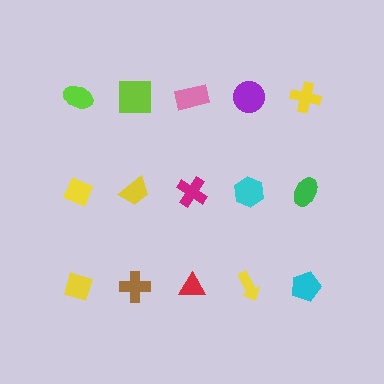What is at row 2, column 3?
A magenta cross.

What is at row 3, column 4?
A yellow arrow.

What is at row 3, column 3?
A red triangle.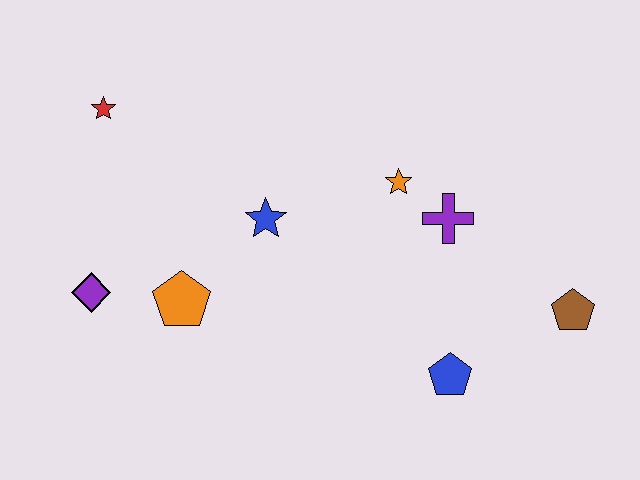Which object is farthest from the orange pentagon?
The brown pentagon is farthest from the orange pentagon.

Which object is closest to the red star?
The purple diamond is closest to the red star.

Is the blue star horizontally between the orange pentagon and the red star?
No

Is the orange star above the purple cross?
Yes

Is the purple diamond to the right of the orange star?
No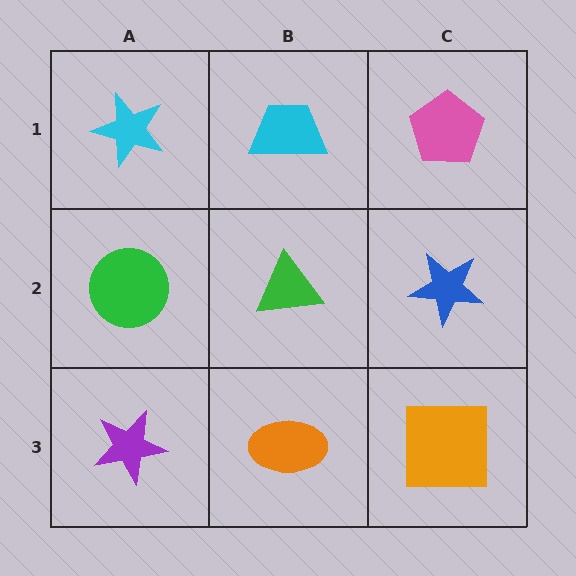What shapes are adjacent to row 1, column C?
A blue star (row 2, column C), a cyan trapezoid (row 1, column B).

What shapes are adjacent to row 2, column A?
A cyan star (row 1, column A), a purple star (row 3, column A), a green triangle (row 2, column B).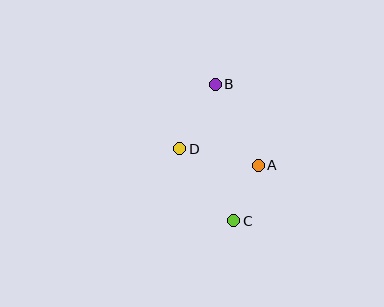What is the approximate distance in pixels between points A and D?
The distance between A and D is approximately 80 pixels.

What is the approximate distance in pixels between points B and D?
The distance between B and D is approximately 73 pixels.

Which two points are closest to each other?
Points A and C are closest to each other.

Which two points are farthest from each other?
Points B and C are farthest from each other.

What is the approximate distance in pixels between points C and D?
The distance between C and D is approximately 90 pixels.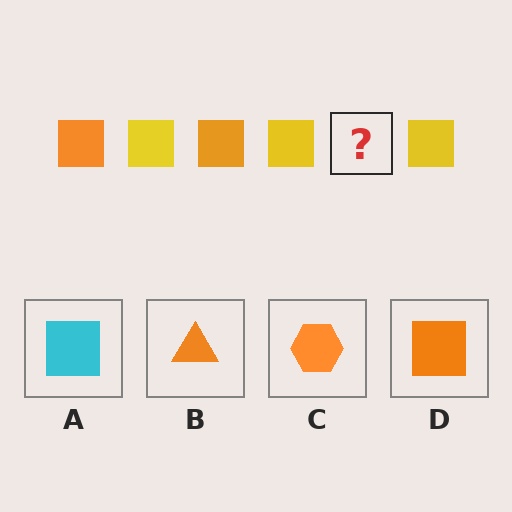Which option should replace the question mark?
Option D.